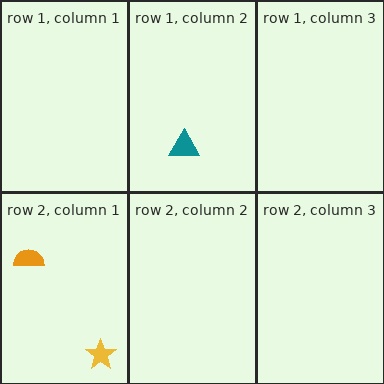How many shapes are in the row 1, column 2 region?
1.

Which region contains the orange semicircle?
The row 2, column 1 region.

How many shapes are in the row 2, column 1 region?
2.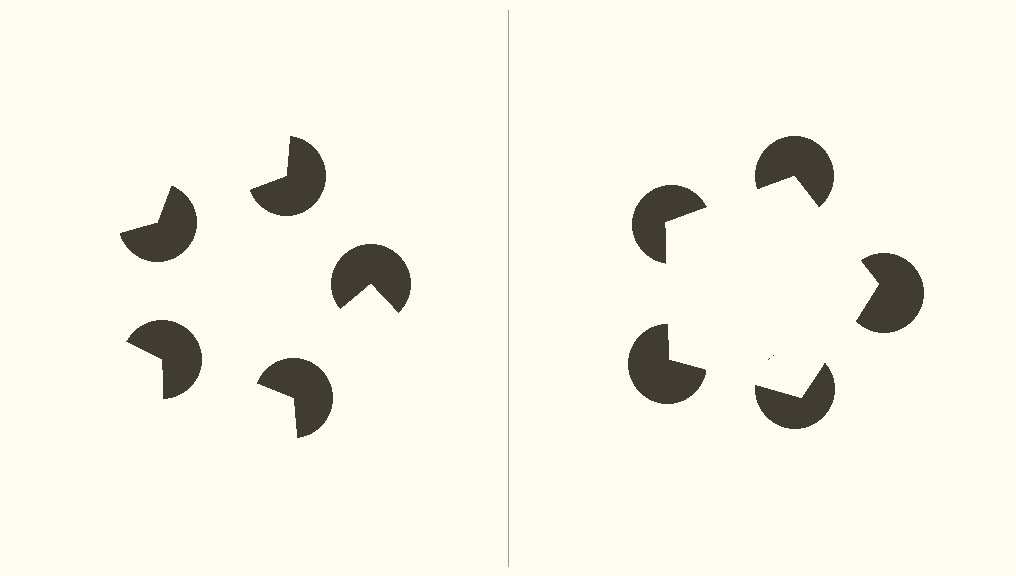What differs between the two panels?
The pac-man discs are positioned identically on both sides; only the wedge orientations differ. On the right they align to a pentagon; on the left they are misaligned.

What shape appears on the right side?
An illusory pentagon.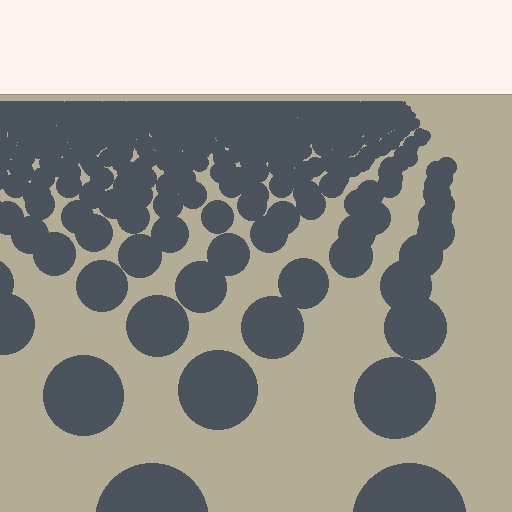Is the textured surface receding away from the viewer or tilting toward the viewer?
The surface is receding away from the viewer. Texture elements get smaller and denser toward the top.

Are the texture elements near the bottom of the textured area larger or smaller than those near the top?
Larger. Near the bottom, elements are closer to the viewer and appear at a bigger on-screen size.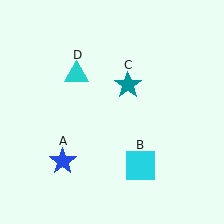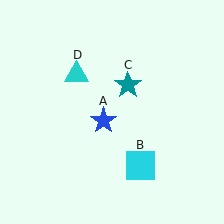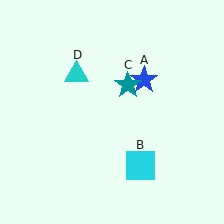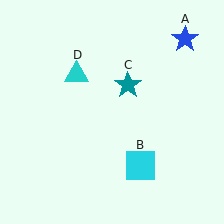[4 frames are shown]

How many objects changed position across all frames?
1 object changed position: blue star (object A).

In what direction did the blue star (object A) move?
The blue star (object A) moved up and to the right.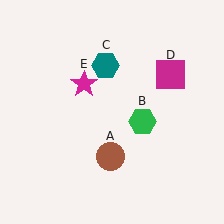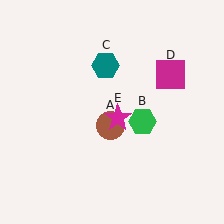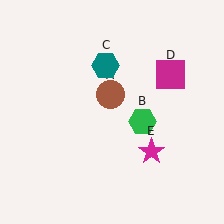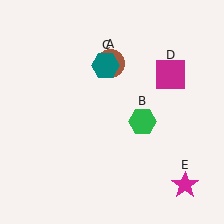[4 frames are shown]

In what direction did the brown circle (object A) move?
The brown circle (object A) moved up.